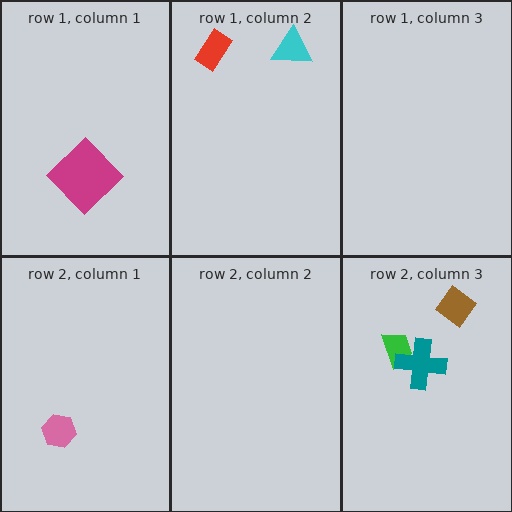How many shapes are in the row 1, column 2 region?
2.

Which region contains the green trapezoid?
The row 2, column 3 region.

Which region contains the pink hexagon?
The row 2, column 1 region.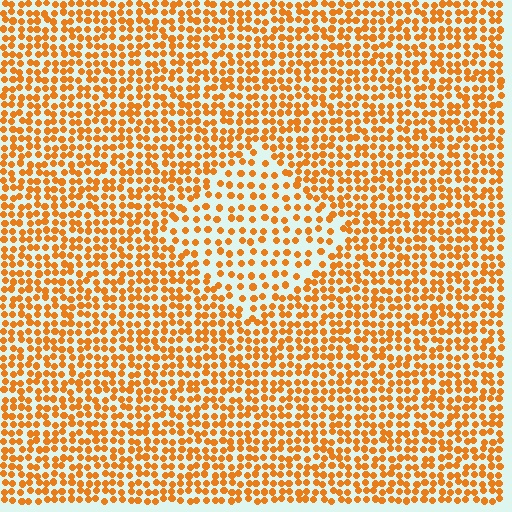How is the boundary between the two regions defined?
The boundary is defined by a change in element density (approximately 1.8x ratio). All elements are the same color, size, and shape.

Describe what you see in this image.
The image contains small orange elements arranged at two different densities. A diamond-shaped region is visible where the elements are less densely packed than the surrounding area.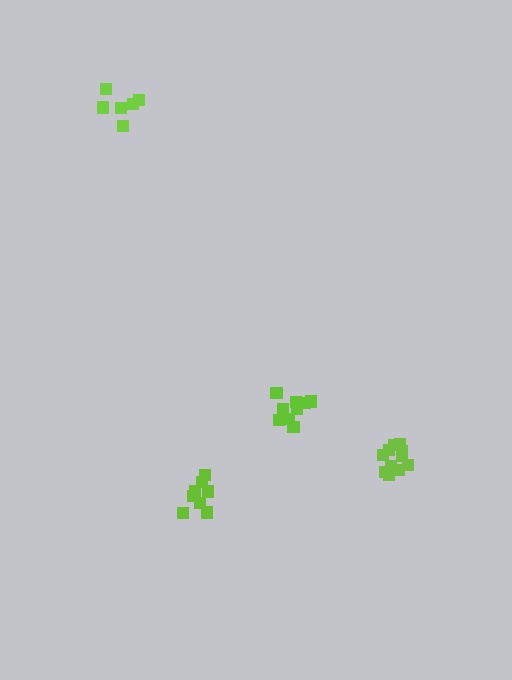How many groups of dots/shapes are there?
There are 4 groups.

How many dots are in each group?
Group 1: 9 dots, Group 2: 6 dots, Group 3: 11 dots, Group 4: 8 dots (34 total).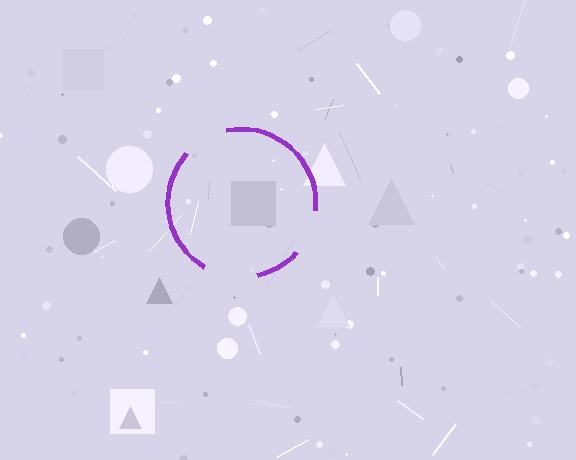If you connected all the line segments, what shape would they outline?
They would outline a circle.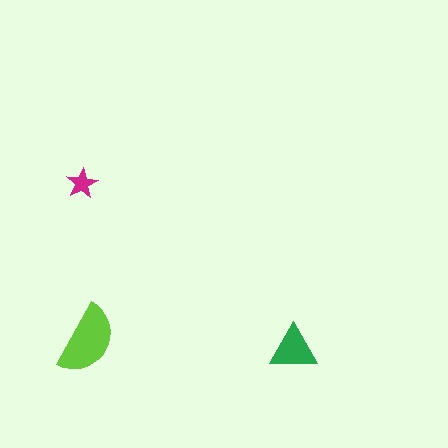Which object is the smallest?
The magenta star.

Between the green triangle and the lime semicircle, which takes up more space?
The lime semicircle.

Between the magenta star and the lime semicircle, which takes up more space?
The lime semicircle.